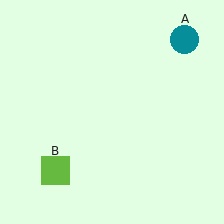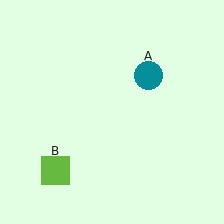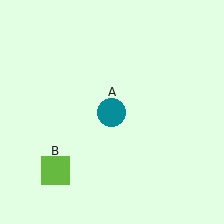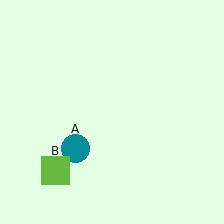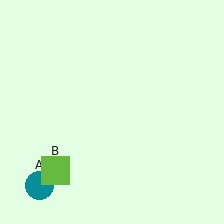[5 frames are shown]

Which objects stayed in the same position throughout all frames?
Lime square (object B) remained stationary.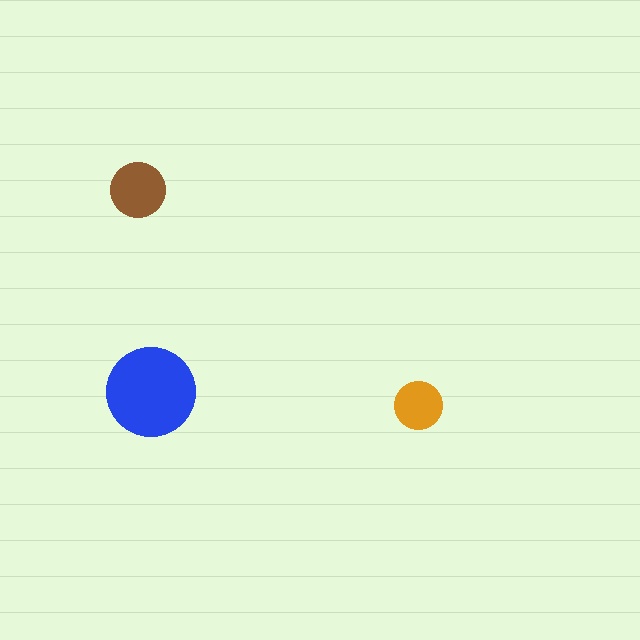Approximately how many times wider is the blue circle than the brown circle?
About 1.5 times wider.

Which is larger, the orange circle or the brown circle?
The brown one.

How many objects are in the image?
There are 3 objects in the image.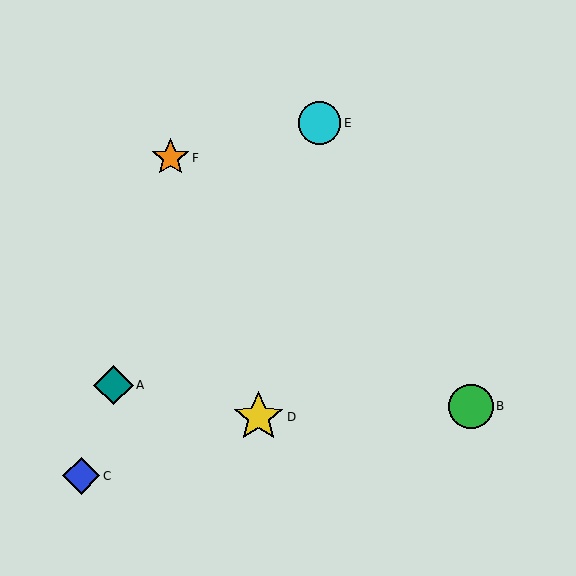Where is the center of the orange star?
The center of the orange star is at (170, 158).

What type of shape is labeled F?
Shape F is an orange star.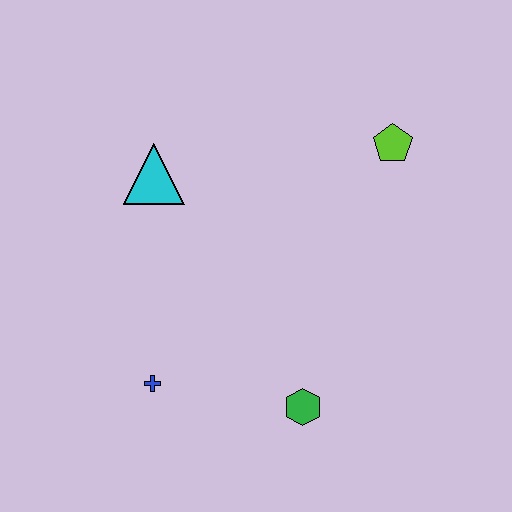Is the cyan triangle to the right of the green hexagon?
No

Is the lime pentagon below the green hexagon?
No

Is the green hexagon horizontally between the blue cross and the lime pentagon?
Yes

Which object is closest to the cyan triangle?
The blue cross is closest to the cyan triangle.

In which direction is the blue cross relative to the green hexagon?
The blue cross is to the left of the green hexagon.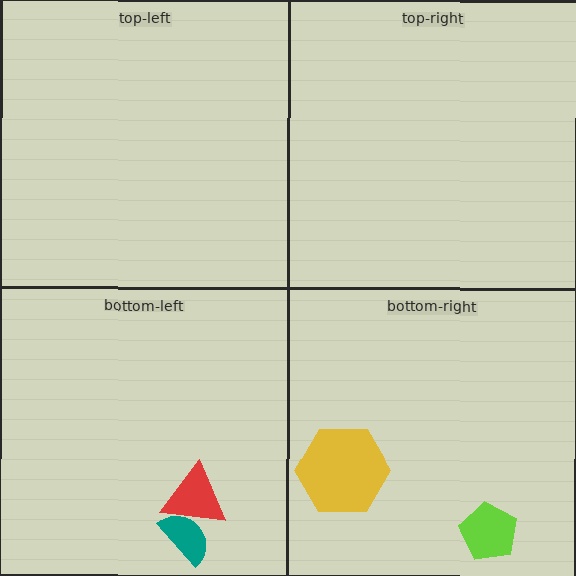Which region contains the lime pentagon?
The bottom-right region.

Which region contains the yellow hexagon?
The bottom-right region.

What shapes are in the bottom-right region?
The yellow hexagon, the lime pentagon.